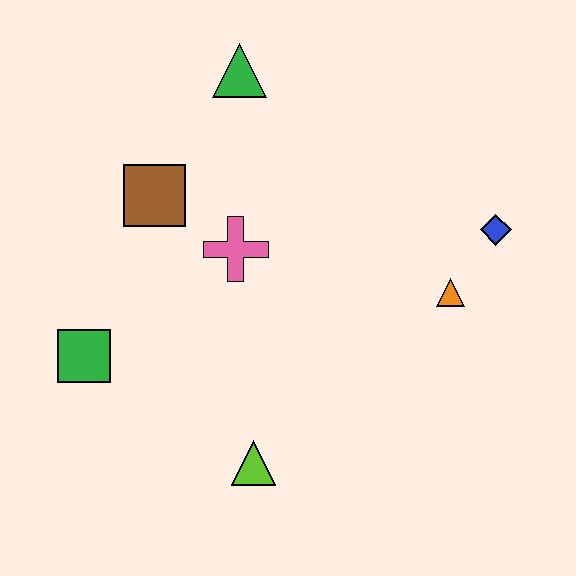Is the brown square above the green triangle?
No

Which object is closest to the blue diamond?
The orange triangle is closest to the blue diamond.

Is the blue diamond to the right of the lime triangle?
Yes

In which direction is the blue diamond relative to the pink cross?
The blue diamond is to the right of the pink cross.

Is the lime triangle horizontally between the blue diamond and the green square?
Yes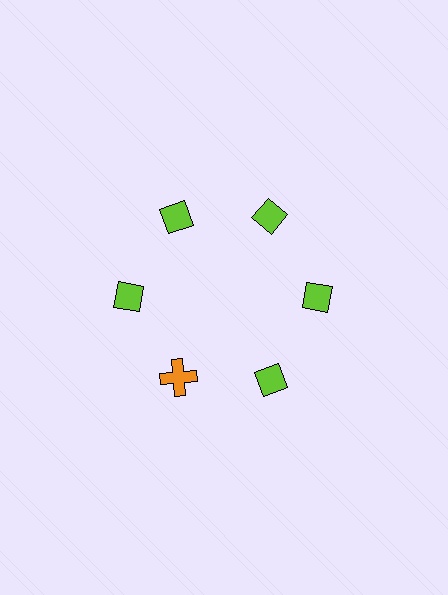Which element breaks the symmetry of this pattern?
The orange cross at roughly the 7 o'clock position breaks the symmetry. All other shapes are lime diamonds.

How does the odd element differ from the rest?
It differs in both color (orange instead of lime) and shape (cross instead of diamond).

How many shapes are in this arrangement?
There are 6 shapes arranged in a ring pattern.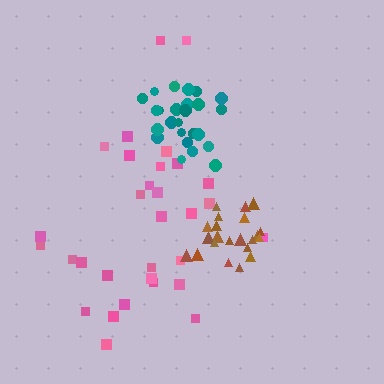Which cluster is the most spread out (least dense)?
Pink.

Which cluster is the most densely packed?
Brown.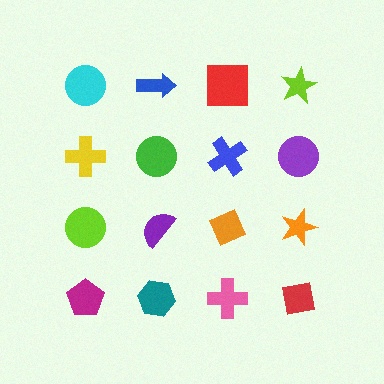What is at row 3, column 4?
An orange star.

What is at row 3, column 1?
A lime circle.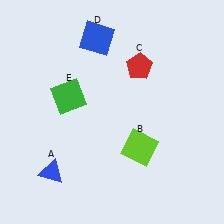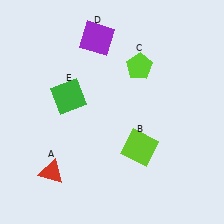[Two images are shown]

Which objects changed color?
A changed from blue to red. C changed from red to lime. D changed from blue to purple.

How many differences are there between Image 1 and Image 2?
There are 3 differences between the two images.